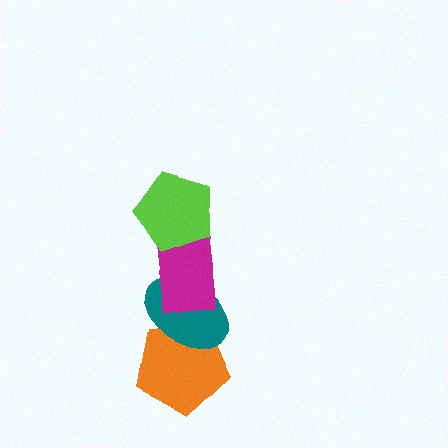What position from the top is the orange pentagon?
The orange pentagon is 4th from the top.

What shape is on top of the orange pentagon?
The teal ellipse is on top of the orange pentagon.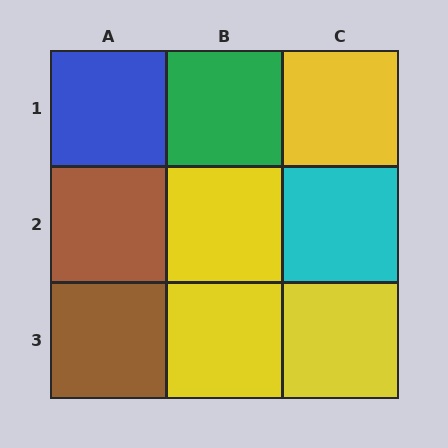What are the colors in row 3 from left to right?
Brown, yellow, yellow.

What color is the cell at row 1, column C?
Yellow.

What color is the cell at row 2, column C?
Cyan.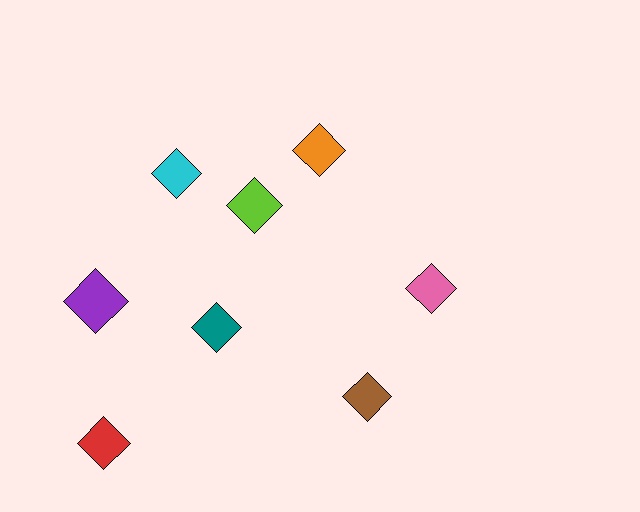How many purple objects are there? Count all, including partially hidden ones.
There is 1 purple object.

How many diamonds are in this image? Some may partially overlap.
There are 8 diamonds.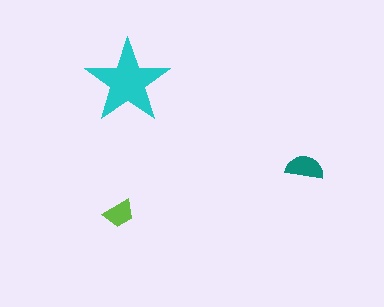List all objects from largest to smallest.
The cyan star, the teal semicircle, the lime trapezoid.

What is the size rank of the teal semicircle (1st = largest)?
2nd.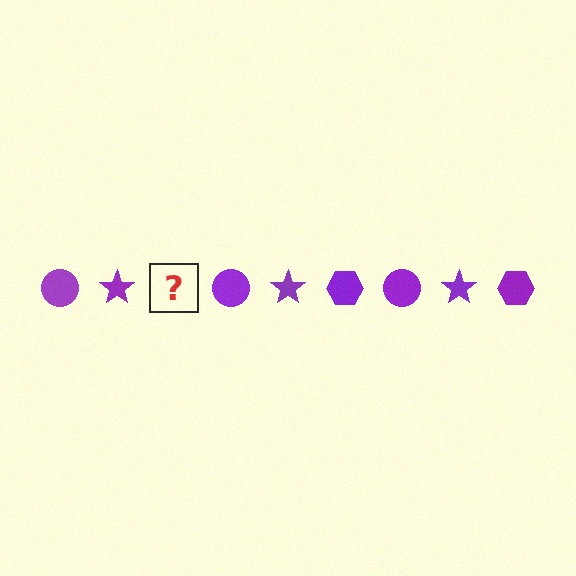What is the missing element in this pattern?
The missing element is a purple hexagon.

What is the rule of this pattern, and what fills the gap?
The rule is that the pattern cycles through circle, star, hexagon shapes in purple. The gap should be filled with a purple hexagon.